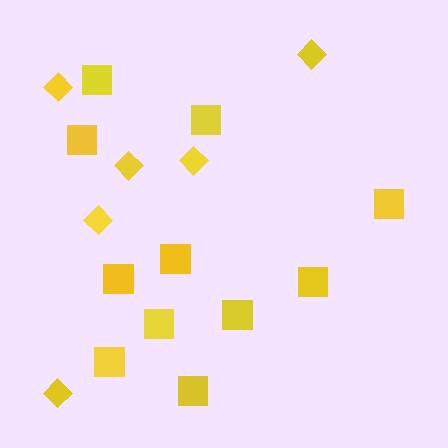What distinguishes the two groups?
There are 2 groups: one group of squares (11) and one group of diamonds (6).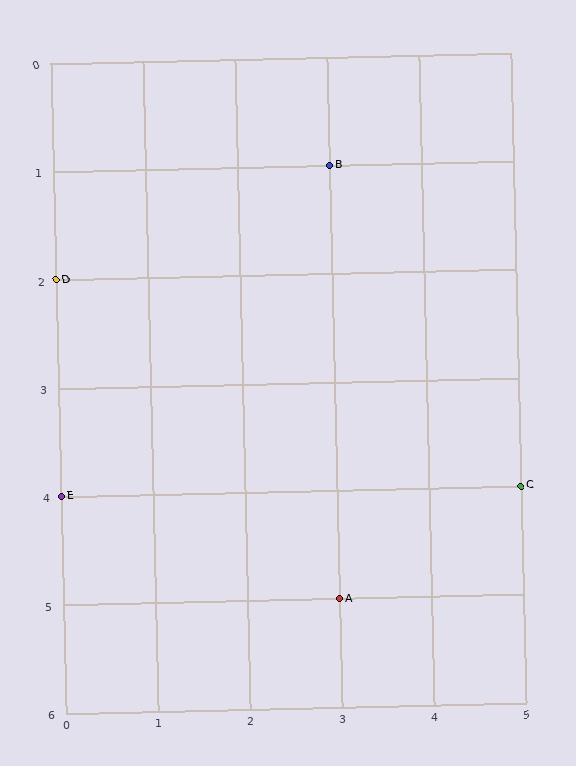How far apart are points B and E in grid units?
Points B and E are 3 columns and 3 rows apart (about 4.2 grid units diagonally).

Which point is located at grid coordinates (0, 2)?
Point D is at (0, 2).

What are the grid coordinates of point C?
Point C is at grid coordinates (5, 4).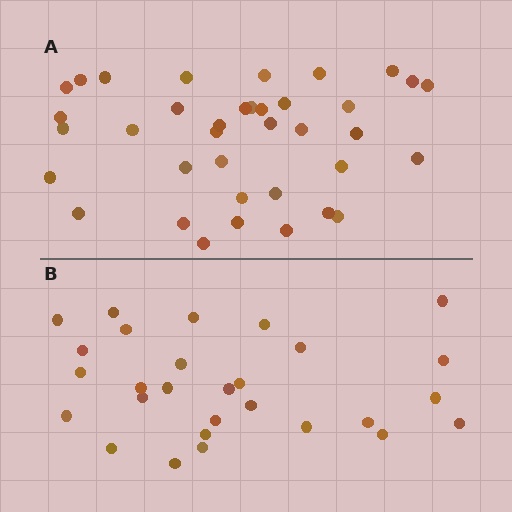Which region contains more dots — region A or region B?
Region A (the top region) has more dots.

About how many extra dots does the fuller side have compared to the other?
Region A has roughly 8 or so more dots than region B.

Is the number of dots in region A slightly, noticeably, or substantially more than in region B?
Region A has noticeably more, but not dramatically so. The ratio is roughly 1.3 to 1.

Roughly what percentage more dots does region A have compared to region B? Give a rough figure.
About 30% more.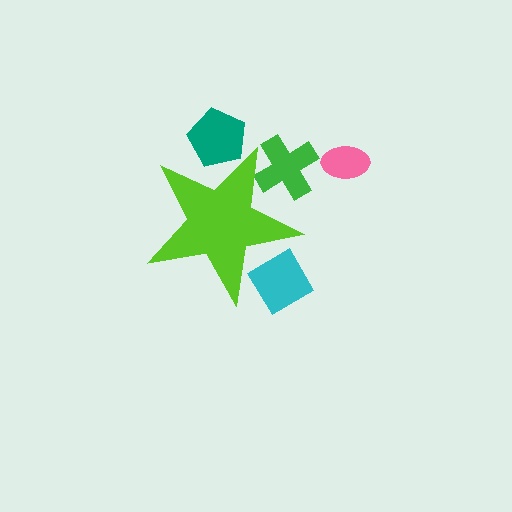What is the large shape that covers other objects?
A lime star.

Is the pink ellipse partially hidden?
No, the pink ellipse is fully visible.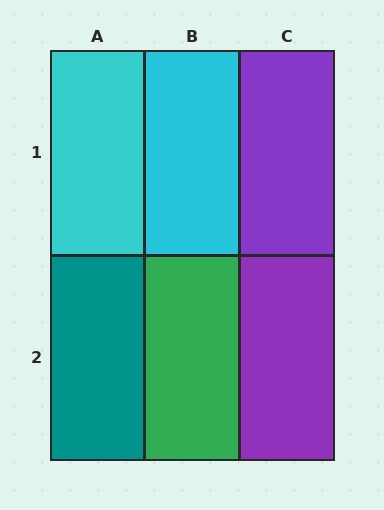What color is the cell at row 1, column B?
Cyan.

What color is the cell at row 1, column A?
Cyan.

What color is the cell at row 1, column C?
Purple.